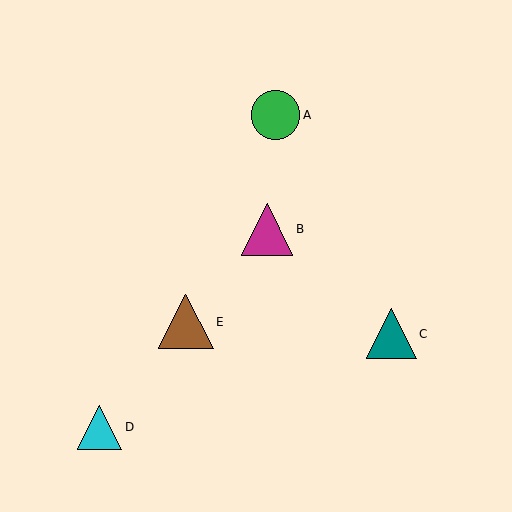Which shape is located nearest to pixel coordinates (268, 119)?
The green circle (labeled A) at (276, 115) is nearest to that location.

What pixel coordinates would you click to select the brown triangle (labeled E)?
Click at (186, 322) to select the brown triangle E.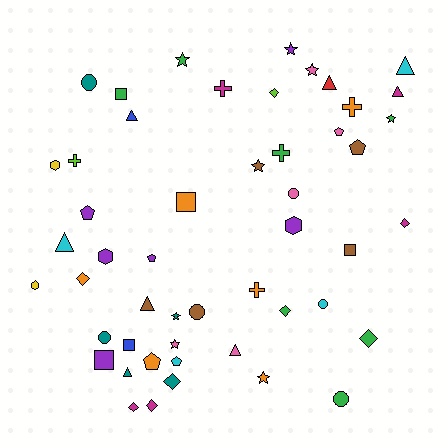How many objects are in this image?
There are 50 objects.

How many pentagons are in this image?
There are 6 pentagons.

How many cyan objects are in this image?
There are 4 cyan objects.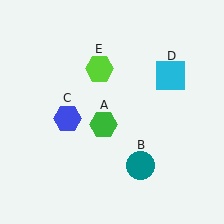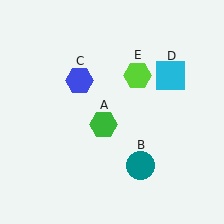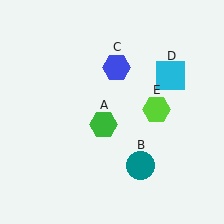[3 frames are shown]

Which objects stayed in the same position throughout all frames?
Green hexagon (object A) and teal circle (object B) and cyan square (object D) remained stationary.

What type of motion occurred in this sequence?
The blue hexagon (object C), lime hexagon (object E) rotated clockwise around the center of the scene.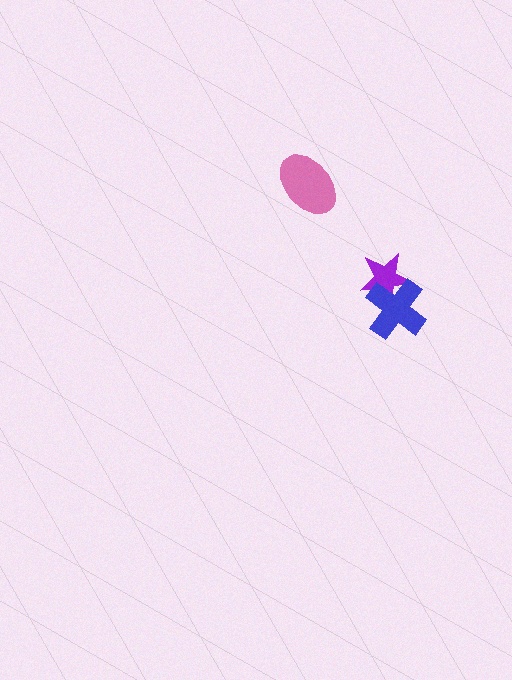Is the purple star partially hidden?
Yes, it is partially covered by another shape.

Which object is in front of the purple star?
The blue cross is in front of the purple star.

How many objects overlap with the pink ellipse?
0 objects overlap with the pink ellipse.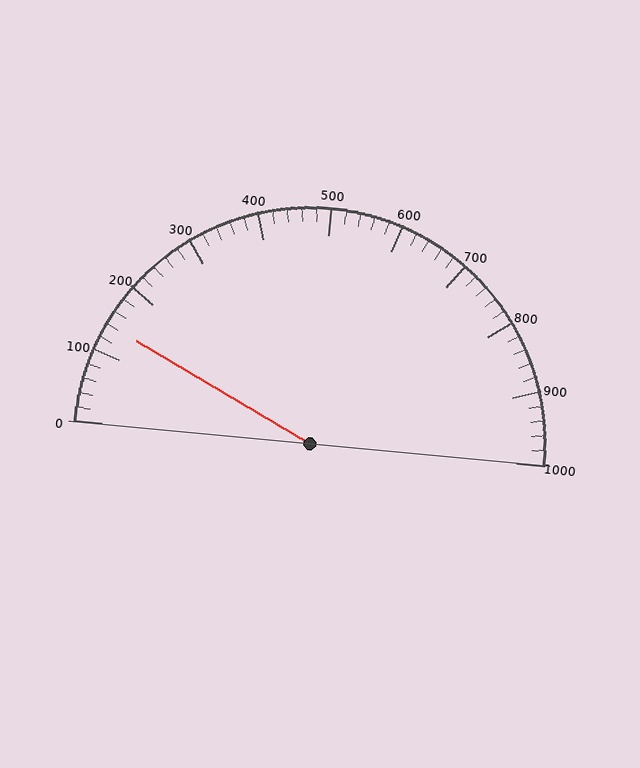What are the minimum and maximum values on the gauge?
The gauge ranges from 0 to 1000.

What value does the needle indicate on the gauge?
The needle indicates approximately 140.